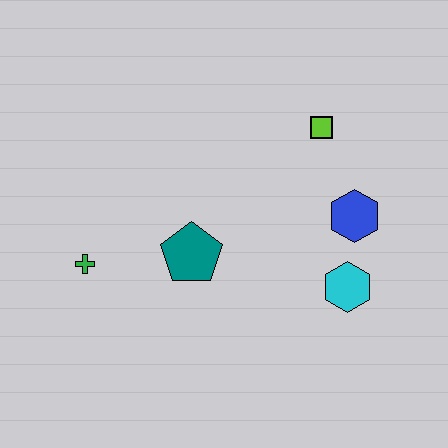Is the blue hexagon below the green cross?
No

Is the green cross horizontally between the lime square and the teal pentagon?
No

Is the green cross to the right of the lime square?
No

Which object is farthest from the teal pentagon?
The lime square is farthest from the teal pentagon.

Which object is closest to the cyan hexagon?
The blue hexagon is closest to the cyan hexagon.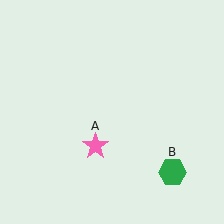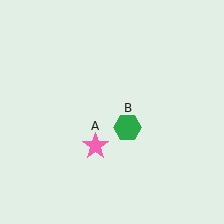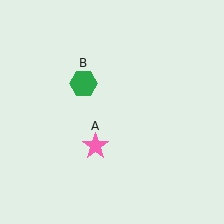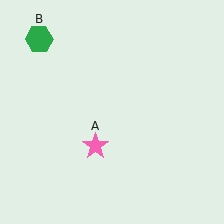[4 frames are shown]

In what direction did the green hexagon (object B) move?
The green hexagon (object B) moved up and to the left.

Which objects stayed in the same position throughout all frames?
Pink star (object A) remained stationary.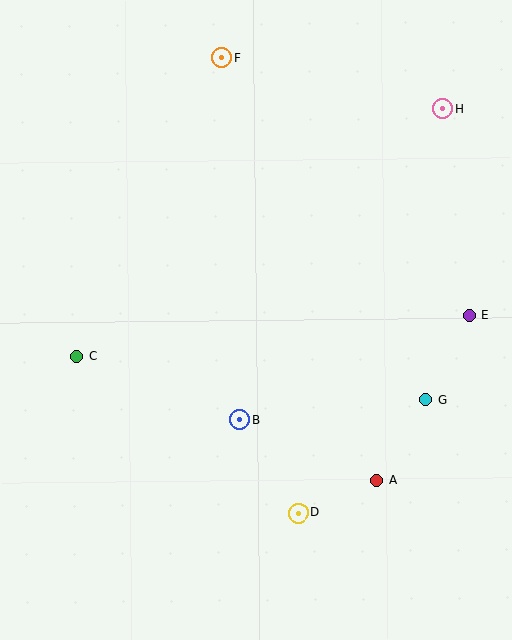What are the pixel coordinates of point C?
Point C is at (77, 356).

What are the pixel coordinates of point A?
Point A is at (376, 480).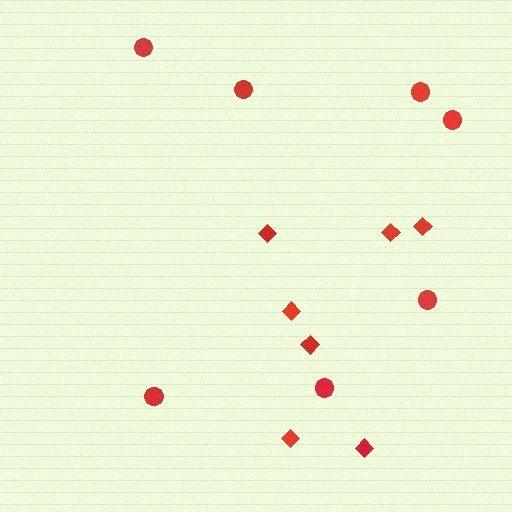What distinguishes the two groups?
There are 2 groups: one group of diamonds (7) and one group of circles (7).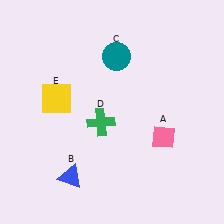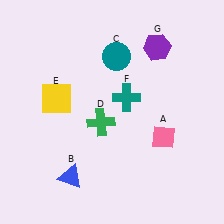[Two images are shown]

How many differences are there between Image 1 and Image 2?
There are 2 differences between the two images.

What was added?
A teal cross (F), a purple hexagon (G) were added in Image 2.